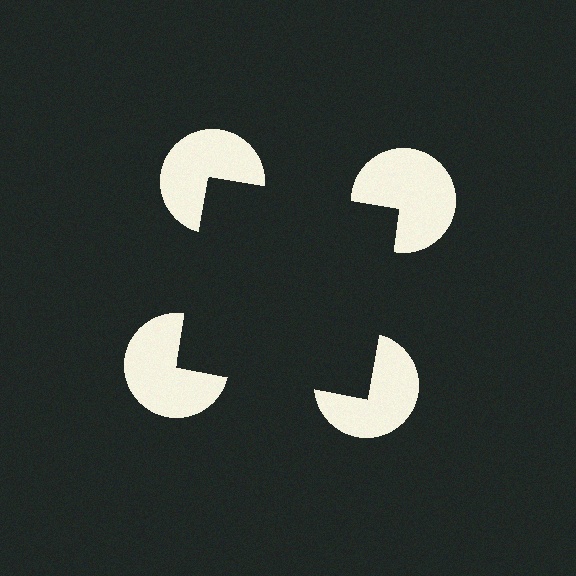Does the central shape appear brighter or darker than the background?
It typically appears slightly darker than the background, even though no actual brightness change is drawn.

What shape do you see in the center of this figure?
An illusory square — its edges are inferred from the aligned wedge cuts in the pac-man discs, not physically drawn.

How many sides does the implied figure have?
4 sides.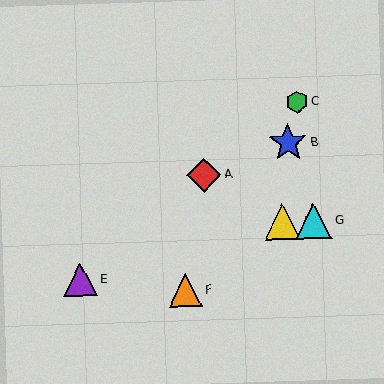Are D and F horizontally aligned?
No, D is at y≈222 and F is at y≈290.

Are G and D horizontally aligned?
Yes, both are at y≈221.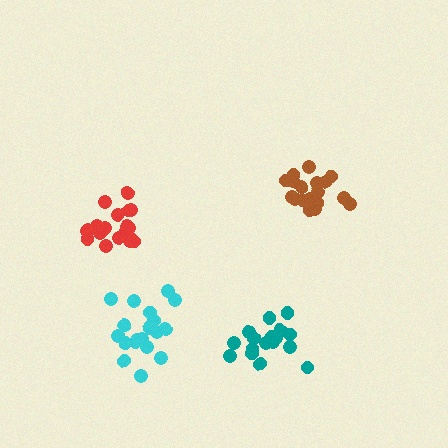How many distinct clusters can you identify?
There are 4 distinct clusters.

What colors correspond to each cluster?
The clusters are colored: cyan, brown, red, teal.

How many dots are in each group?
Group 1: 20 dots, Group 2: 18 dots, Group 3: 20 dots, Group 4: 18 dots (76 total).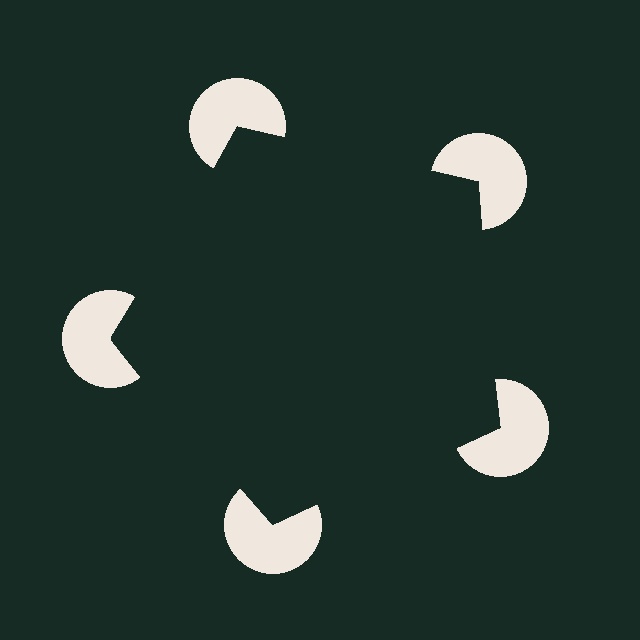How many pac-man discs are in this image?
There are 5 — one at each vertex of the illusory pentagon.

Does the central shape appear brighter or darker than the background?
It typically appears slightly darker than the background, even though no actual brightness change is drawn.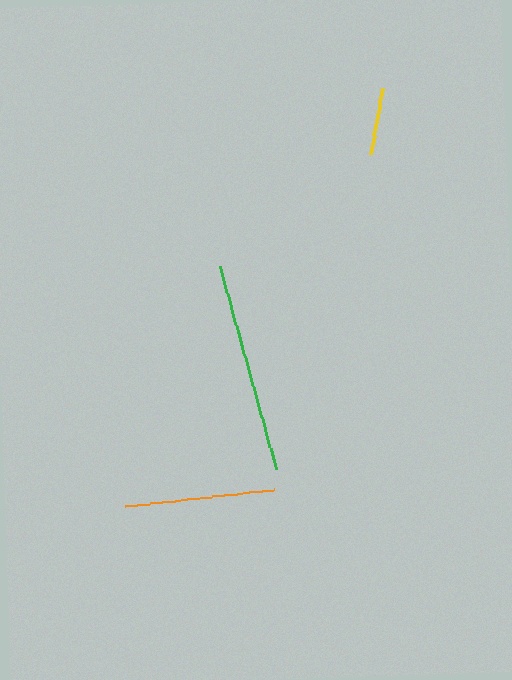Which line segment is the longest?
The green line is the longest at approximately 211 pixels.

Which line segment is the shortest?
The yellow line is the shortest at approximately 68 pixels.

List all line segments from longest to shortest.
From longest to shortest: green, orange, yellow.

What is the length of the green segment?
The green segment is approximately 211 pixels long.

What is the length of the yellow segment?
The yellow segment is approximately 68 pixels long.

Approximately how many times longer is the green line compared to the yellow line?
The green line is approximately 3.1 times the length of the yellow line.